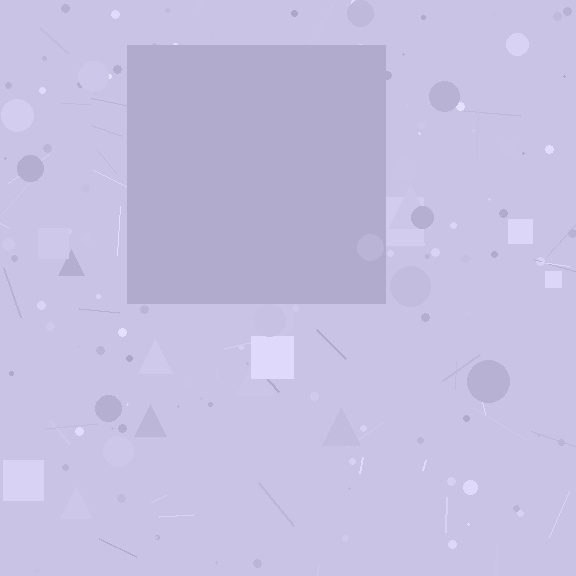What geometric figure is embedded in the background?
A square is embedded in the background.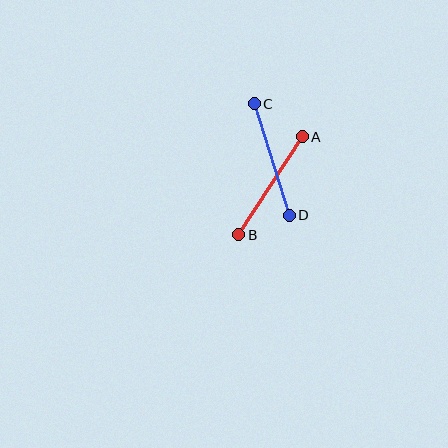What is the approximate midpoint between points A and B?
The midpoint is at approximately (271, 186) pixels.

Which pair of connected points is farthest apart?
Points C and D are farthest apart.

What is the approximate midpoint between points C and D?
The midpoint is at approximately (272, 159) pixels.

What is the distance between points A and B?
The distance is approximately 117 pixels.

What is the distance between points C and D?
The distance is approximately 117 pixels.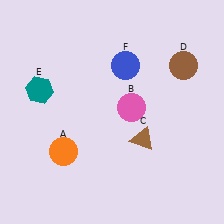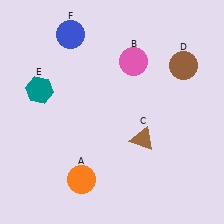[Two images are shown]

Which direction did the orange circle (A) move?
The orange circle (A) moved down.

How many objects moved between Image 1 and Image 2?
3 objects moved between the two images.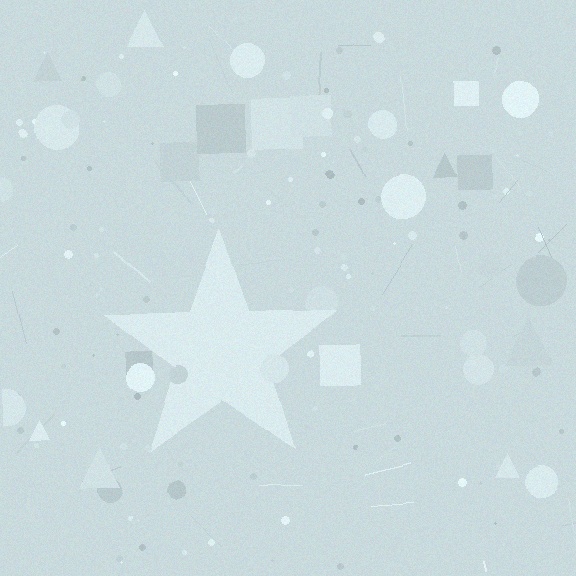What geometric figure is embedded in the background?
A star is embedded in the background.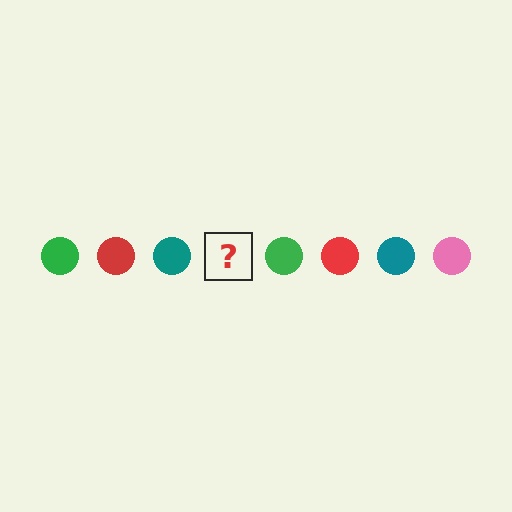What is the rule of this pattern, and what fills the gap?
The rule is that the pattern cycles through green, red, teal, pink circles. The gap should be filled with a pink circle.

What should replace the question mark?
The question mark should be replaced with a pink circle.